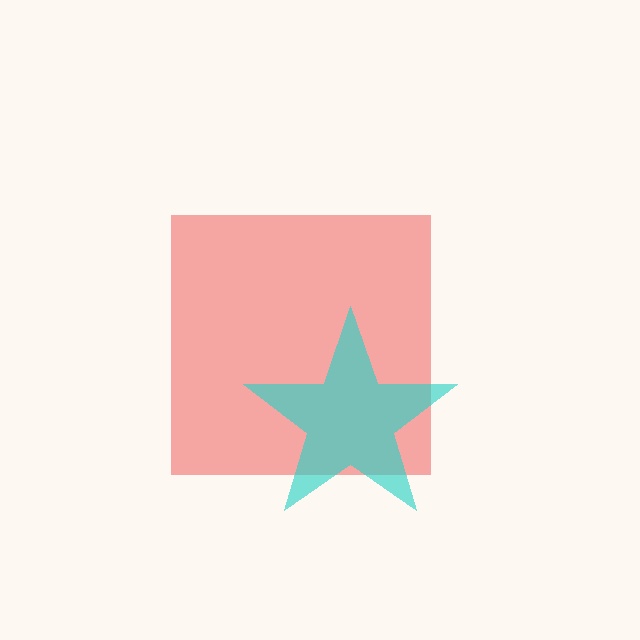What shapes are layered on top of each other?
The layered shapes are: a red square, a cyan star.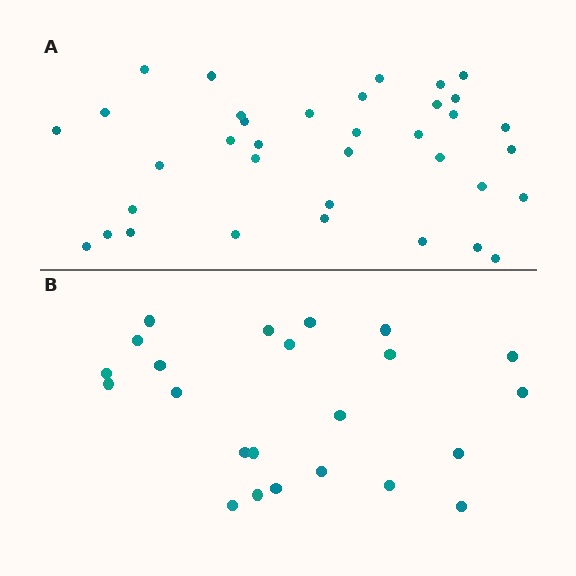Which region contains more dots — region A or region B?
Region A (the top region) has more dots.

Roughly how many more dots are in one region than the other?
Region A has approximately 15 more dots than region B.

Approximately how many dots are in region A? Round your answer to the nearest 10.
About 40 dots. (The exact count is 36, which rounds to 40.)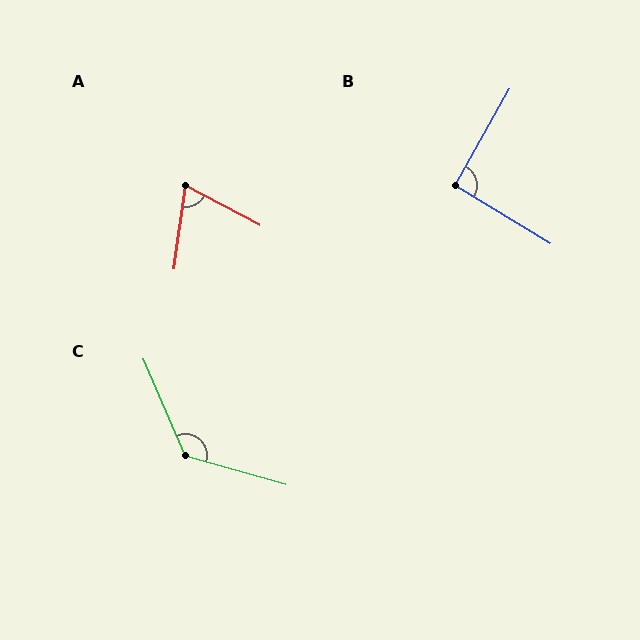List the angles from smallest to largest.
A (70°), B (92°), C (129°).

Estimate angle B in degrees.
Approximately 92 degrees.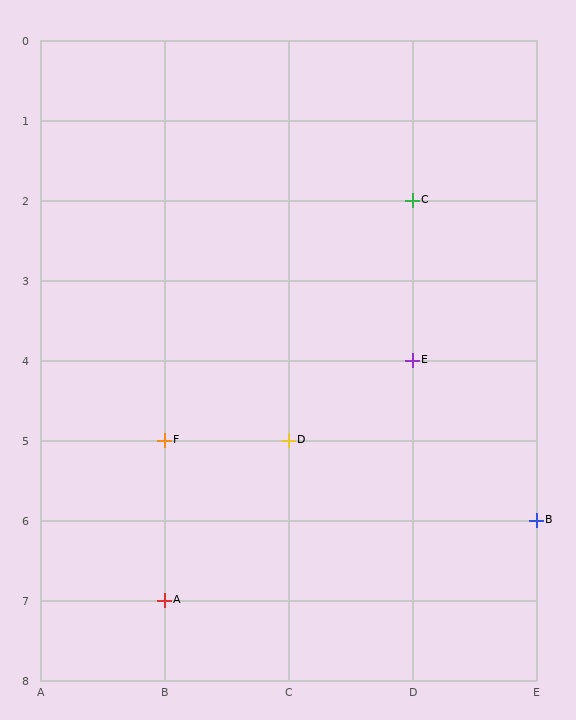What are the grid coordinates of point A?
Point A is at grid coordinates (B, 7).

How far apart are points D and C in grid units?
Points D and C are 1 column and 3 rows apart (about 3.2 grid units diagonally).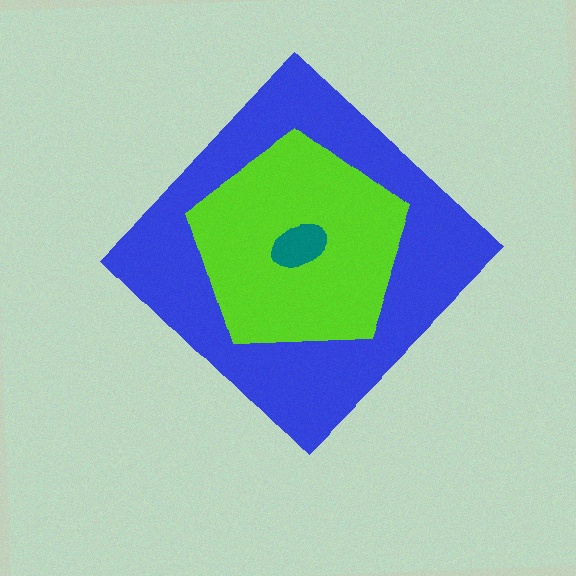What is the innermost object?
The teal ellipse.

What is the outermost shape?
The blue diamond.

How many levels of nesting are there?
3.